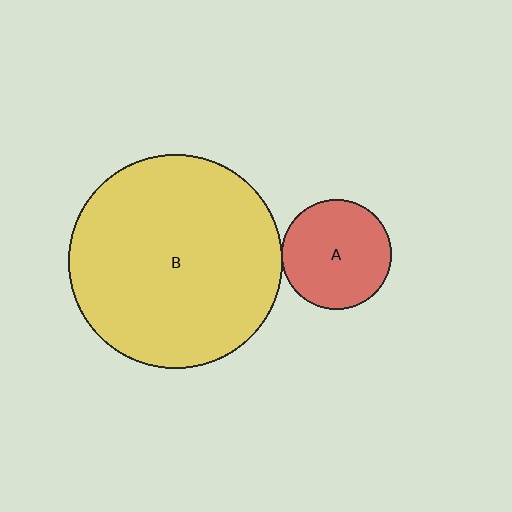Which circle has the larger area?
Circle B (yellow).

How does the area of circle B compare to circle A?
Approximately 3.8 times.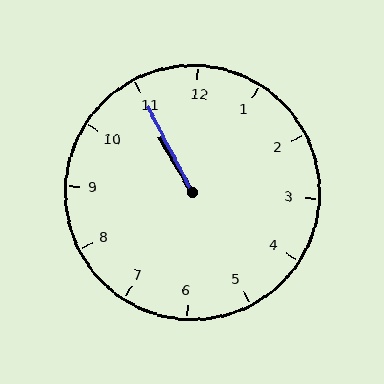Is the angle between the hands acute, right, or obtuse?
It is acute.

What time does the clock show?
10:55.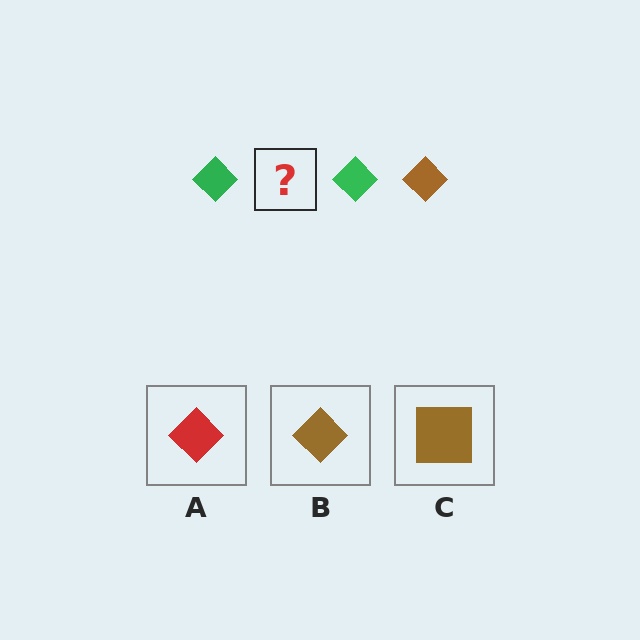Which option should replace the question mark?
Option B.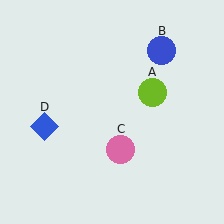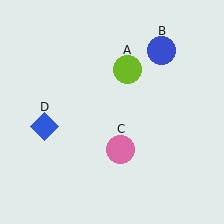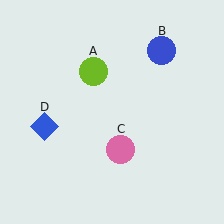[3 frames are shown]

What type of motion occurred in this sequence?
The lime circle (object A) rotated counterclockwise around the center of the scene.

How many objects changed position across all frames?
1 object changed position: lime circle (object A).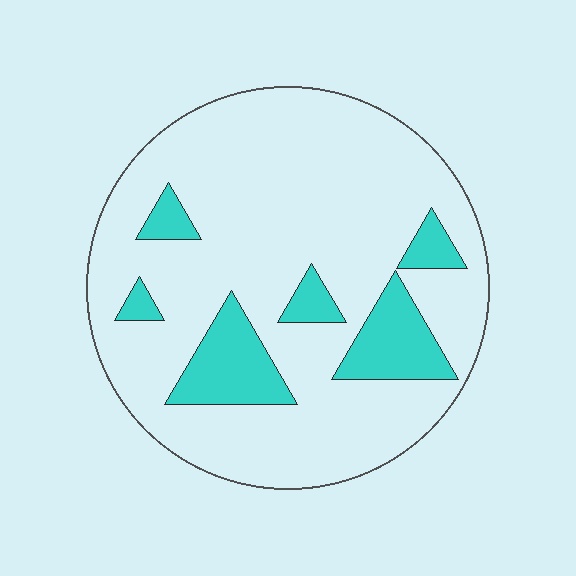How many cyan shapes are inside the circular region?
6.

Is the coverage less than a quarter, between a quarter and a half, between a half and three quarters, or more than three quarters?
Less than a quarter.